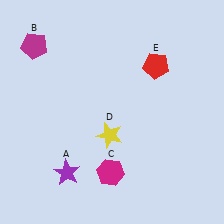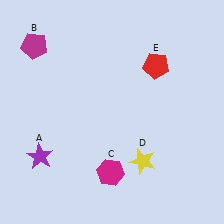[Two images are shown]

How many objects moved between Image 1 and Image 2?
2 objects moved between the two images.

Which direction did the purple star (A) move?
The purple star (A) moved left.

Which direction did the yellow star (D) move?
The yellow star (D) moved right.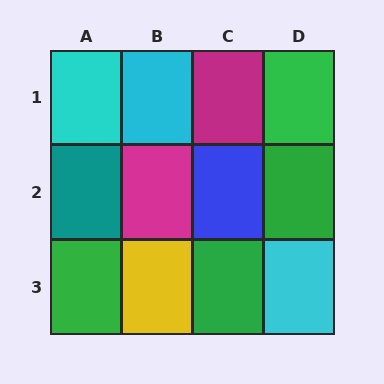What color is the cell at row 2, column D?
Green.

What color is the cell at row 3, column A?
Green.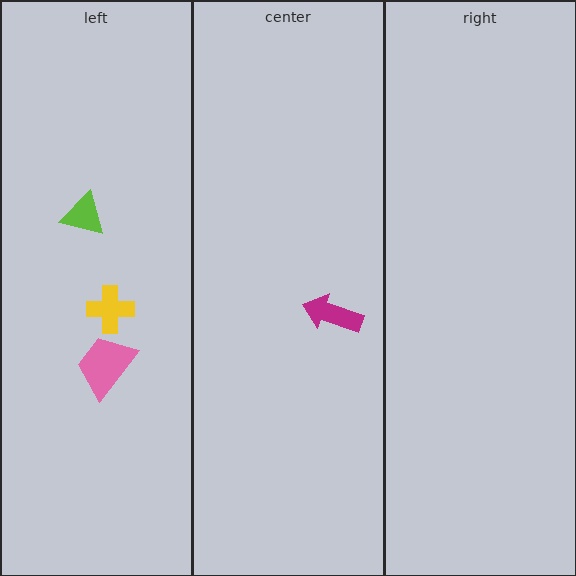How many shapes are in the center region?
1.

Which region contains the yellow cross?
The left region.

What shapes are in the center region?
The magenta arrow.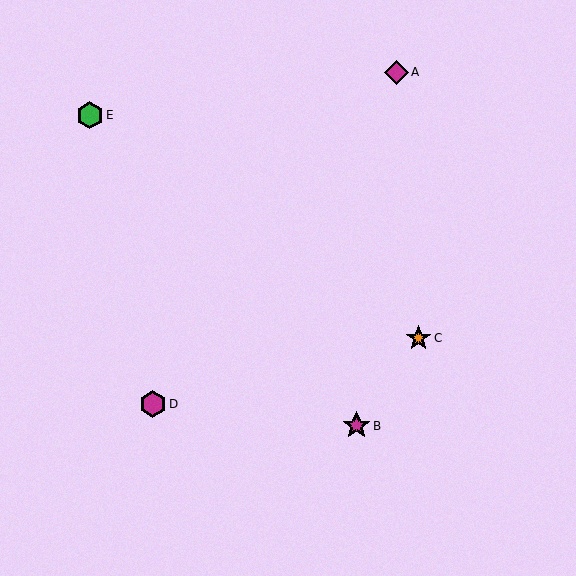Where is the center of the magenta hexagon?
The center of the magenta hexagon is at (153, 404).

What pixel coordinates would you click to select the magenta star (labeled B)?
Click at (357, 426) to select the magenta star B.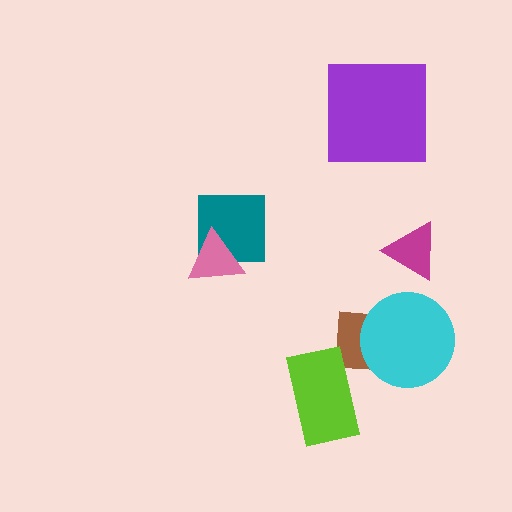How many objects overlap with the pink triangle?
1 object overlaps with the pink triangle.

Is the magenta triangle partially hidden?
No, no other shape covers it.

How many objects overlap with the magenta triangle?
0 objects overlap with the magenta triangle.